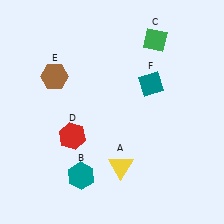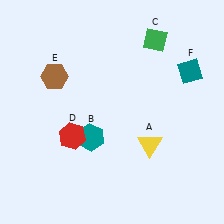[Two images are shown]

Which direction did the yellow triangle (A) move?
The yellow triangle (A) moved right.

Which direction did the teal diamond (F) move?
The teal diamond (F) moved right.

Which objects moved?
The objects that moved are: the yellow triangle (A), the teal hexagon (B), the teal diamond (F).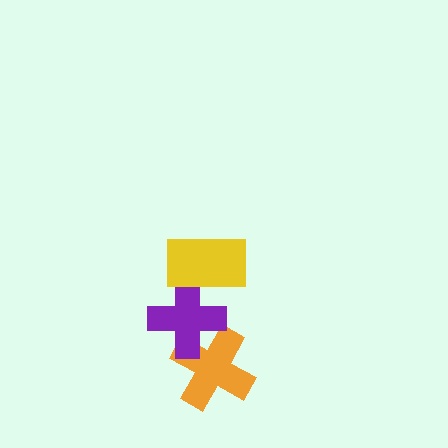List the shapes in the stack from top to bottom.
From top to bottom: the yellow rectangle, the purple cross, the orange cross.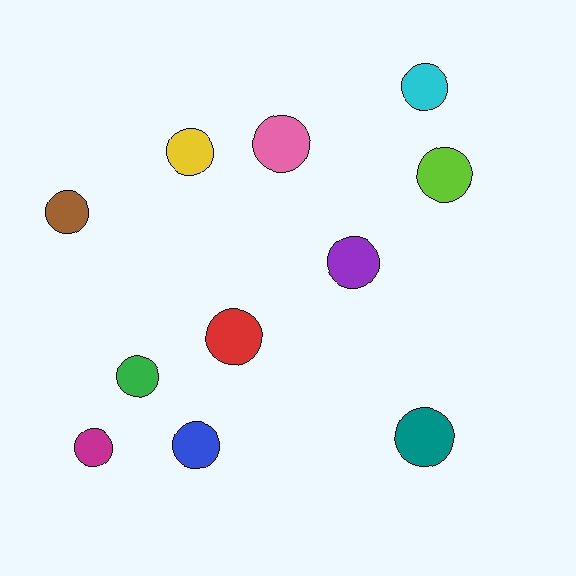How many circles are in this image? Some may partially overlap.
There are 11 circles.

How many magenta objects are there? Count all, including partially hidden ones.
There is 1 magenta object.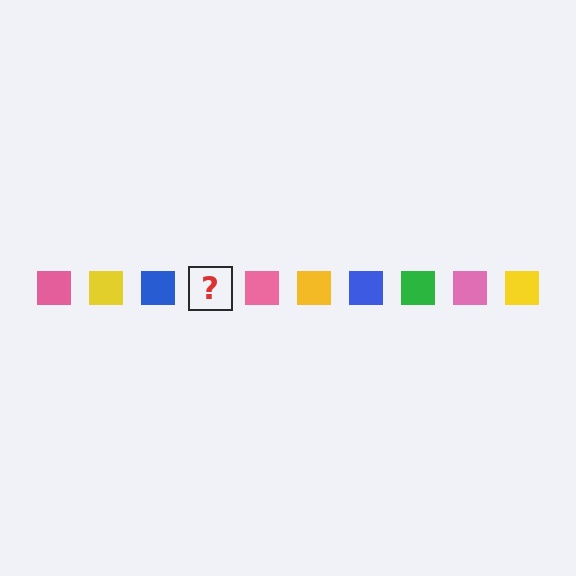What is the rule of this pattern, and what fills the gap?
The rule is that the pattern cycles through pink, yellow, blue, green squares. The gap should be filled with a green square.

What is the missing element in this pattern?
The missing element is a green square.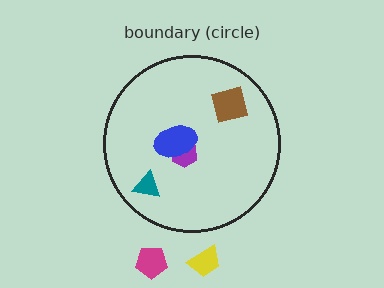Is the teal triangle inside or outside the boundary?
Inside.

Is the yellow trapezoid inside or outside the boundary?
Outside.